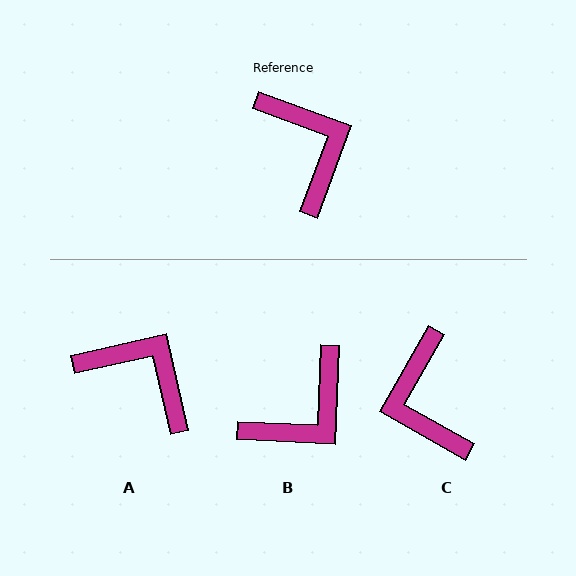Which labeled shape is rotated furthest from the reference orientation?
C, about 170 degrees away.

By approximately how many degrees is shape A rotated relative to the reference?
Approximately 33 degrees counter-clockwise.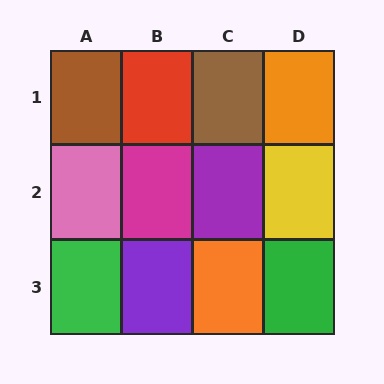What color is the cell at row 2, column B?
Magenta.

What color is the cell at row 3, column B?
Purple.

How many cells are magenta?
1 cell is magenta.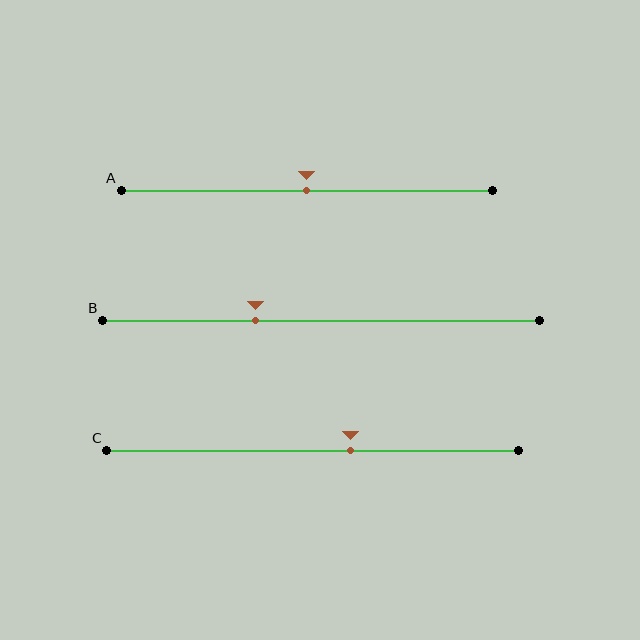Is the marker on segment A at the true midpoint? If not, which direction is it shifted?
Yes, the marker on segment A is at the true midpoint.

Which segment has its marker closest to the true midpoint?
Segment A has its marker closest to the true midpoint.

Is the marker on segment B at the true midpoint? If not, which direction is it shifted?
No, the marker on segment B is shifted to the left by about 15% of the segment length.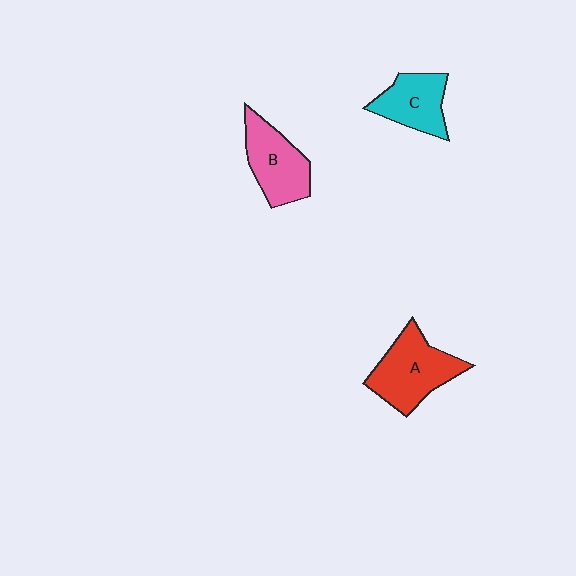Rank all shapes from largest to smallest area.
From largest to smallest: A (red), B (pink), C (cyan).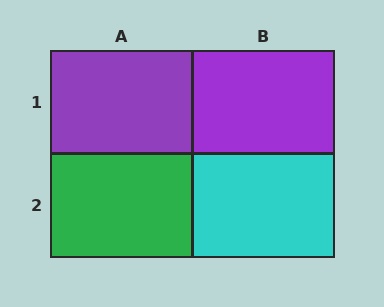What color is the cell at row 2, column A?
Green.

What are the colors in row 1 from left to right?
Purple, purple.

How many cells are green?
1 cell is green.